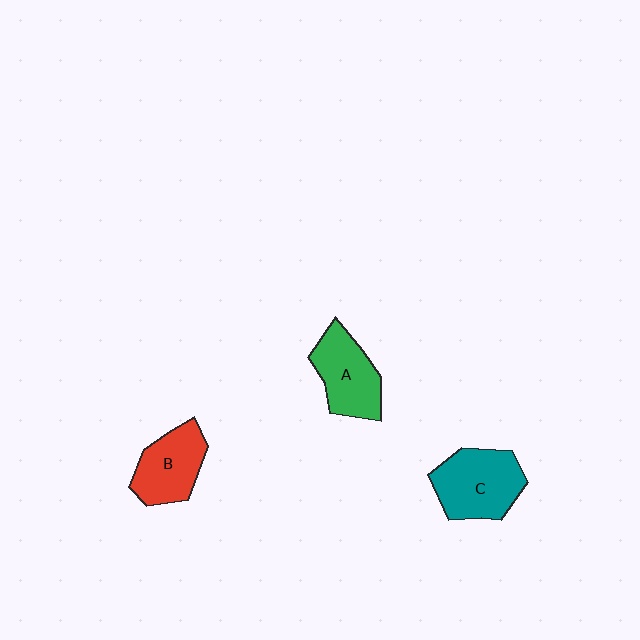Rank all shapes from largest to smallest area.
From largest to smallest: C (teal), A (green), B (red).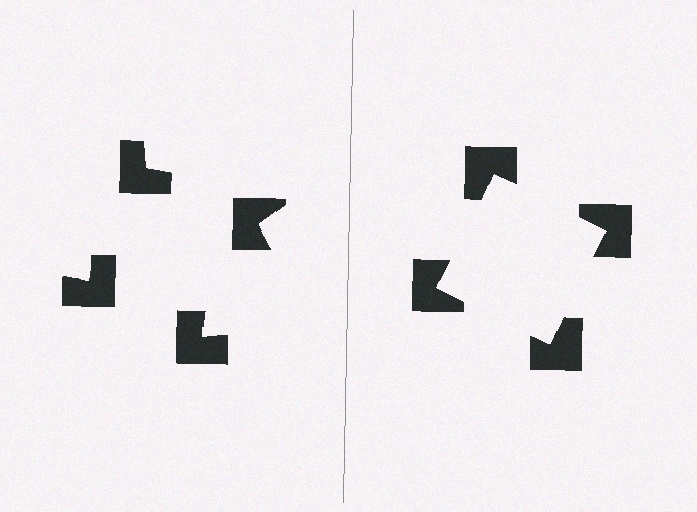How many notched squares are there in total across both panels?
8 — 4 on each side.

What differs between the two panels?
The notched squares are positioned identically on both sides; only the wedge orientations differ. On the right they align to a square; on the left they are misaligned.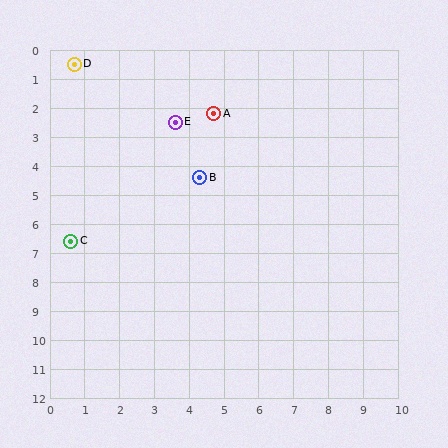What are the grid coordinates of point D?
Point D is at approximately (0.7, 0.5).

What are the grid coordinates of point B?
Point B is at approximately (4.3, 4.4).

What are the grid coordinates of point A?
Point A is at approximately (4.7, 2.2).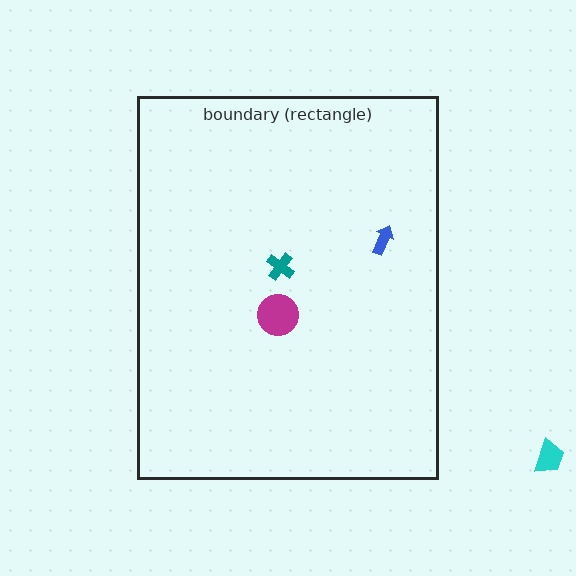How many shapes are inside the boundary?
3 inside, 1 outside.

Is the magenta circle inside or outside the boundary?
Inside.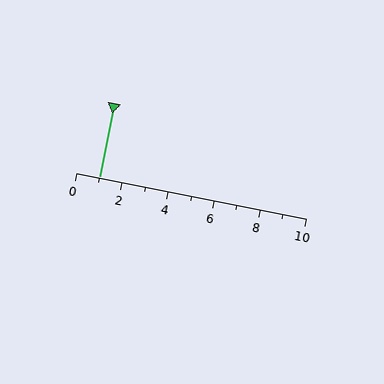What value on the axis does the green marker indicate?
The marker indicates approximately 1.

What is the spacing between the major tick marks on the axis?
The major ticks are spaced 2 apart.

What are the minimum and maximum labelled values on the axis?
The axis runs from 0 to 10.